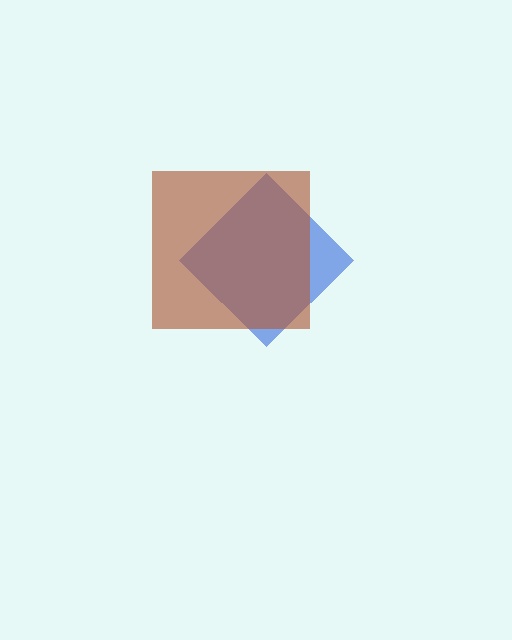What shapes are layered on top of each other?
The layered shapes are: a blue diamond, a brown square.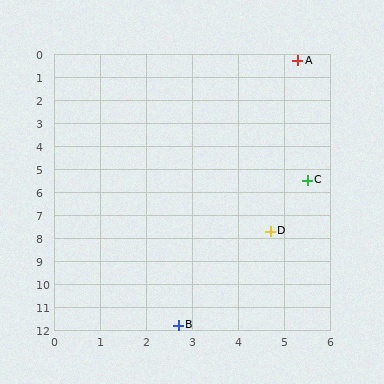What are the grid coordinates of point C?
Point C is at approximately (5.5, 5.5).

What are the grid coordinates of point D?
Point D is at approximately (4.7, 7.7).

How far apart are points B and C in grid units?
Points B and C are about 6.9 grid units apart.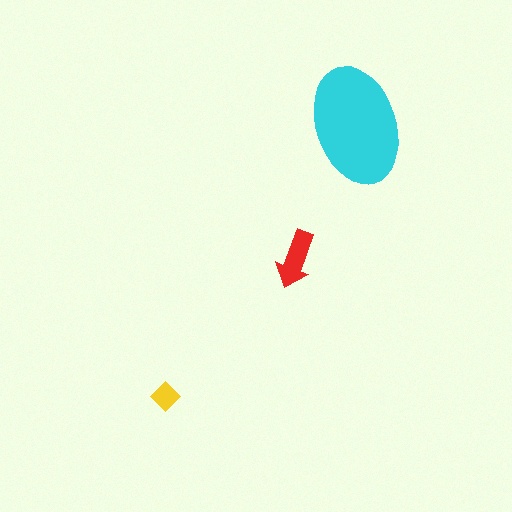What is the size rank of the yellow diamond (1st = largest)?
3rd.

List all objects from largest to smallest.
The cyan ellipse, the red arrow, the yellow diamond.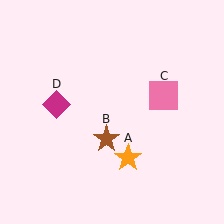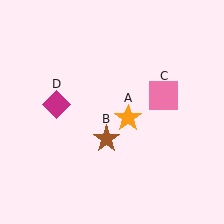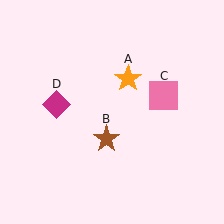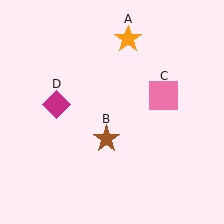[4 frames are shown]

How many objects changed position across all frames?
1 object changed position: orange star (object A).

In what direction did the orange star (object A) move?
The orange star (object A) moved up.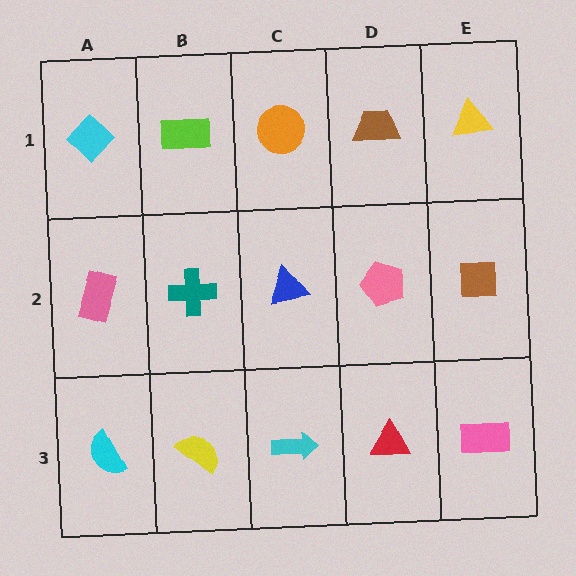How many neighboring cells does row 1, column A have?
2.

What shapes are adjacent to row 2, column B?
A lime rectangle (row 1, column B), a yellow semicircle (row 3, column B), a pink rectangle (row 2, column A), a blue triangle (row 2, column C).